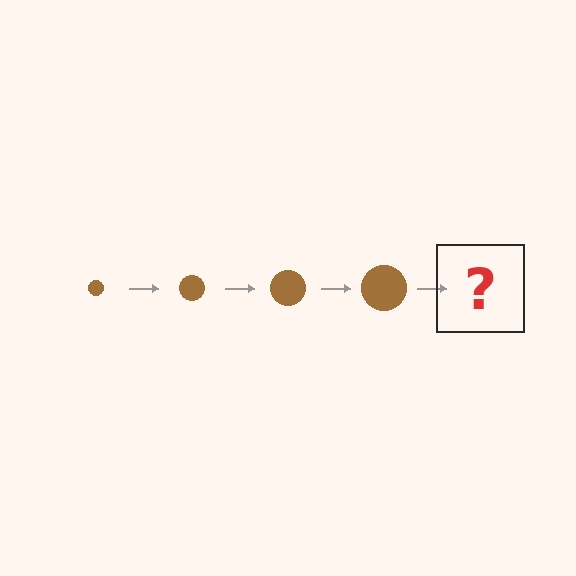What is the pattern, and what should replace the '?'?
The pattern is that the circle gets progressively larger each step. The '?' should be a brown circle, larger than the previous one.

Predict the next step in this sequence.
The next step is a brown circle, larger than the previous one.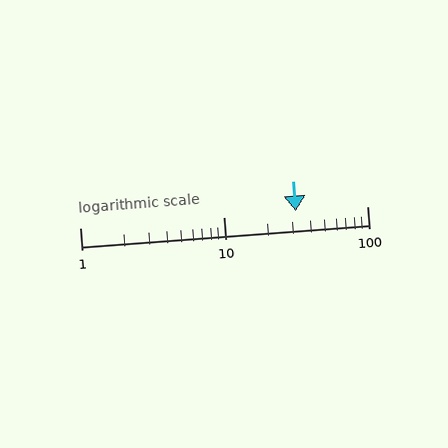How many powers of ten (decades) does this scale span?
The scale spans 2 decades, from 1 to 100.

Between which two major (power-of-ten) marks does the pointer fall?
The pointer is between 10 and 100.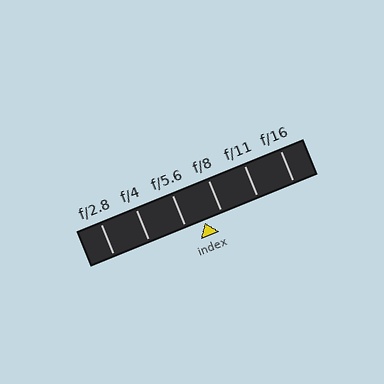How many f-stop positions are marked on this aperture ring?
There are 6 f-stop positions marked.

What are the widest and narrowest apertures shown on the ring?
The widest aperture shown is f/2.8 and the narrowest is f/16.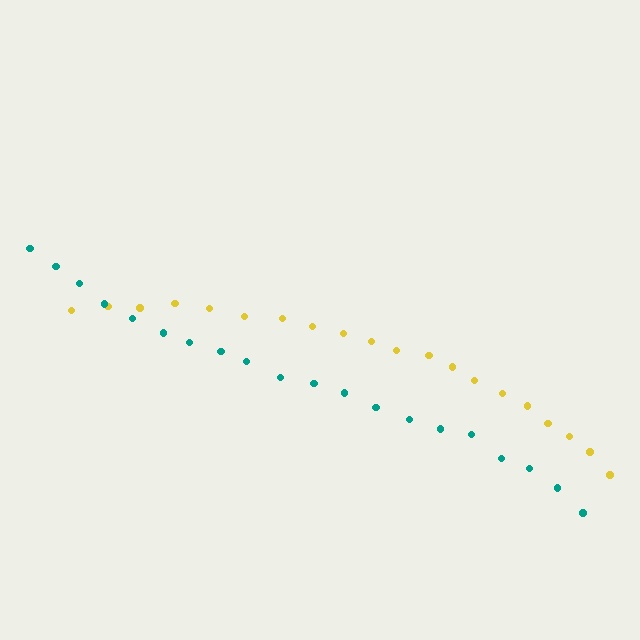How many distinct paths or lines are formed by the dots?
There are 2 distinct paths.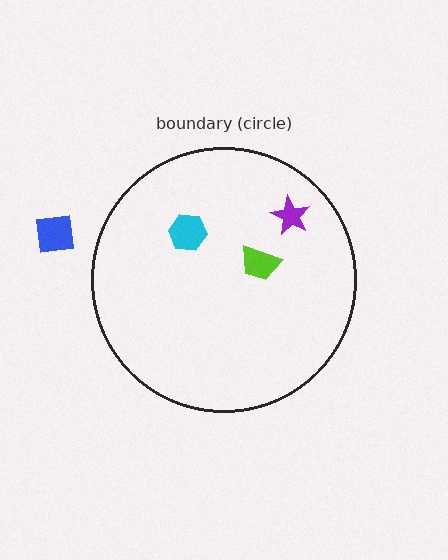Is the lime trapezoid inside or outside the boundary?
Inside.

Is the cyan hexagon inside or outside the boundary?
Inside.